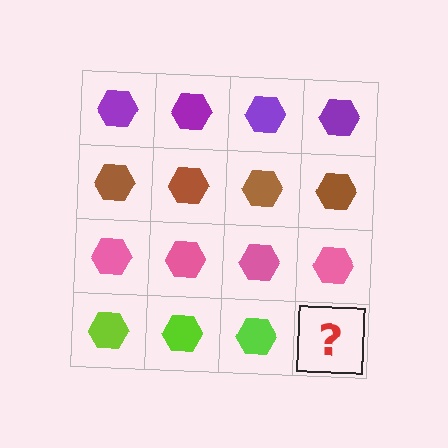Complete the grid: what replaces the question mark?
The question mark should be replaced with a lime hexagon.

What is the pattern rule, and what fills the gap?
The rule is that each row has a consistent color. The gap should be filled with a lime hexagon.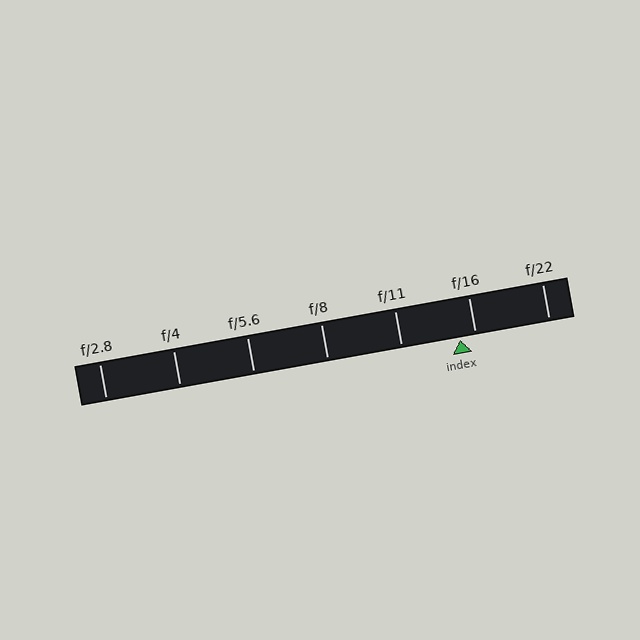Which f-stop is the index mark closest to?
The index mark is closest to f/16.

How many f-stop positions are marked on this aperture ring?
There are 7 f-stop positions marked.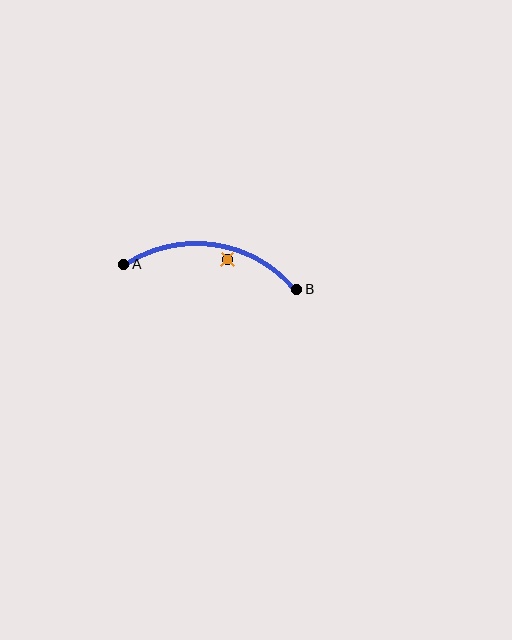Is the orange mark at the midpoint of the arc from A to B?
No — the orange mark does not lie on the arc at all. It sits slightly inside the curve.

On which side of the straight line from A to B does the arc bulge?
The arc bulges above the straight line connecting A and B.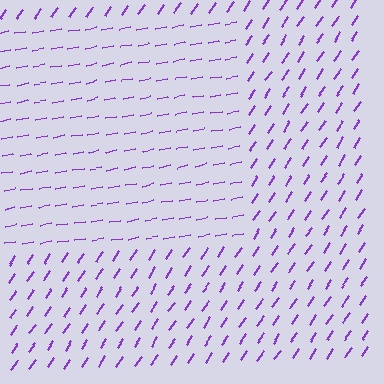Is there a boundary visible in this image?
Yes, there is a texture boundary formed by a change in line orientation.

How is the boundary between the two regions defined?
The boundary is defined purely by a change in line orientation (approximately 45 degrees difference). All lines are the same color and thickness.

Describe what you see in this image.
The image is filled with small purple line segments. A rectangle region in the image has lines oriented differently from the surrounding lines, creating a visible texture boundary.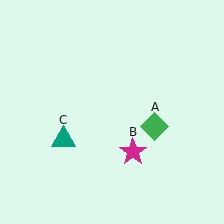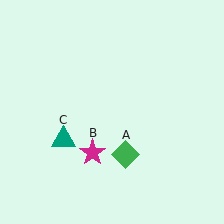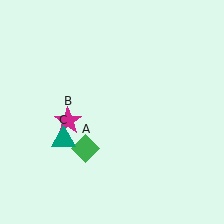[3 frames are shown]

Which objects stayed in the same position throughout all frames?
Teal triangle (object C) remained stationary.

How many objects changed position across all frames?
2 objects changed position: green diamond (object A), magenta star (object B).